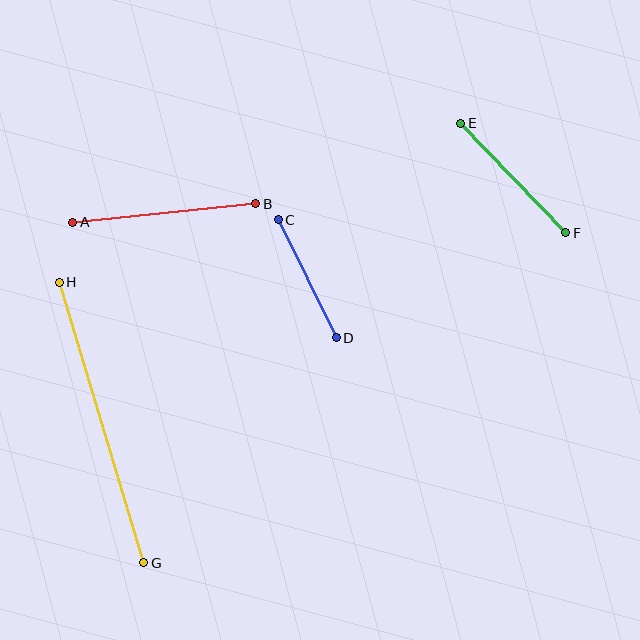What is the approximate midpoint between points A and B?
The midpoint is at approximately (164, 213) pixels.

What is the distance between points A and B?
The distance is approximately 184 pixels.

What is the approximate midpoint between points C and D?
The midpoint is at approximately (307, 279) pixels.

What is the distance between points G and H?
The distance is approximately 293 pixels.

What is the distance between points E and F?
The distance is approximately 152 pixels.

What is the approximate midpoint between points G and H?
The midpoint is at approximately (101, 423) pixels.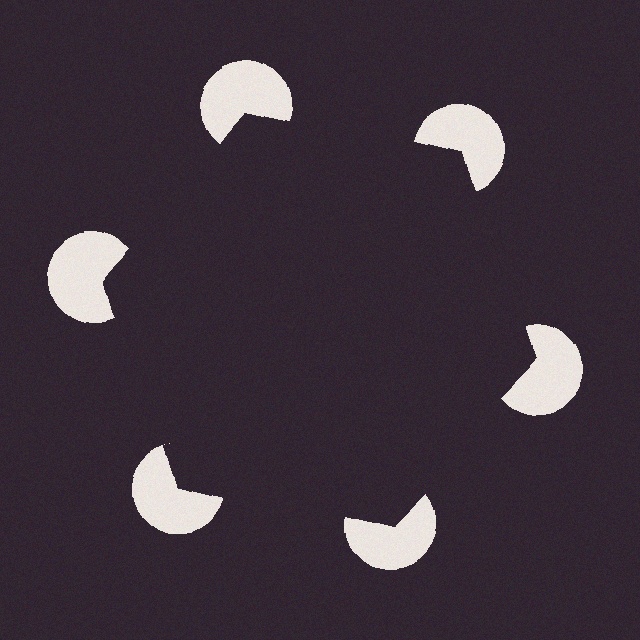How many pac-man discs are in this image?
There are 6 — one at each vertex of the illusory hexagon.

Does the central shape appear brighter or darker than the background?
It typically appears slightly darker than the background, even though no actual brightness change is drawn.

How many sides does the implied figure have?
6 sides.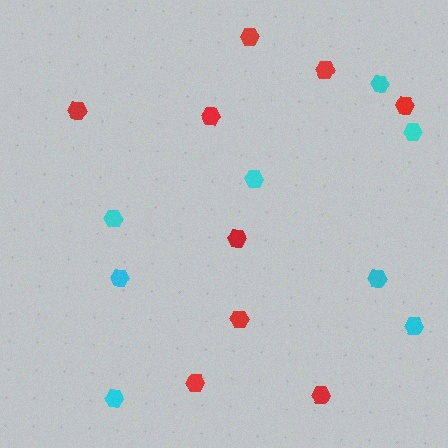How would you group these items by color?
There are 2 groups: one group of cyan hexagons (8) and one group of red hexagons (9).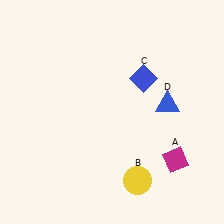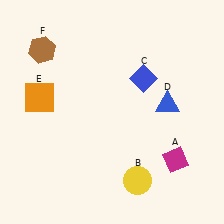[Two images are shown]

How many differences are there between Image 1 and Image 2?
There are 2 differences between the two images.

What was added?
An orange square (E), a brown hexagon (F) were added in Image 2.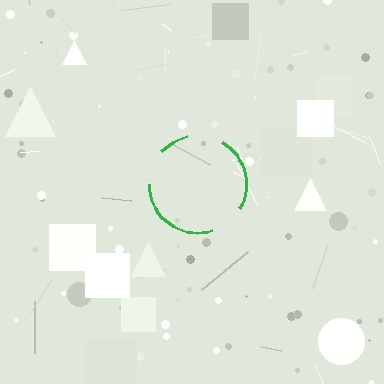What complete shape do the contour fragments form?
The contour fragments form a circle.